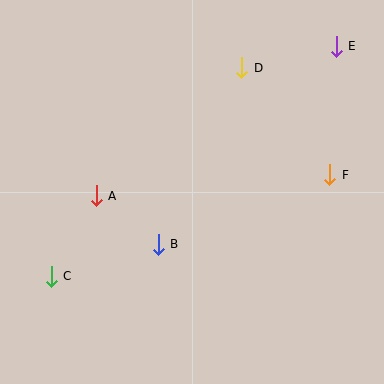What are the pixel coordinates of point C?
Point C is at (51, 276).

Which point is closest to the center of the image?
Point B at (158, 244) is closest to the center.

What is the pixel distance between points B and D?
The distance between B and D is 195 pixels.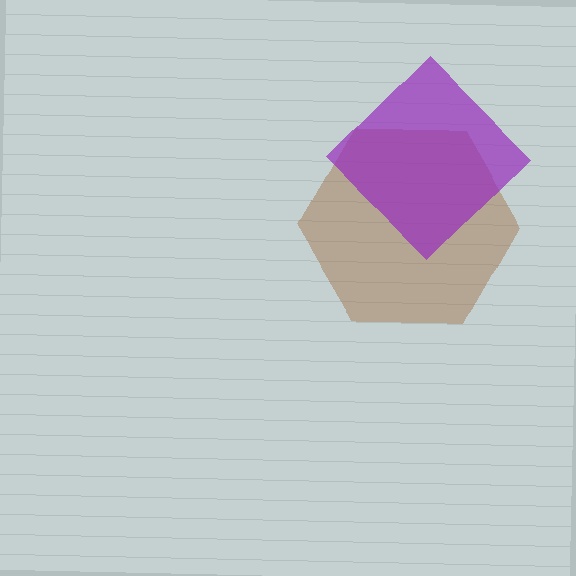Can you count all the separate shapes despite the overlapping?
Yes, there are 2 separate shapes.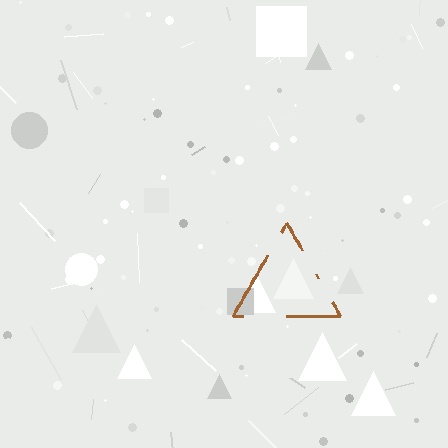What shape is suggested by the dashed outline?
The dashed outline suggests a triangle.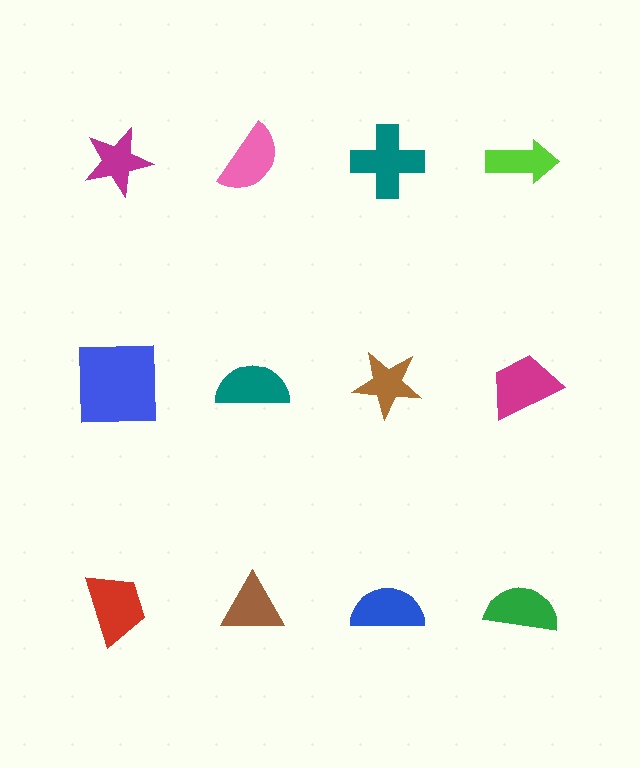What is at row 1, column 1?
A magenta star.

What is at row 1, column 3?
A teal cross.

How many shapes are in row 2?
4 shapes.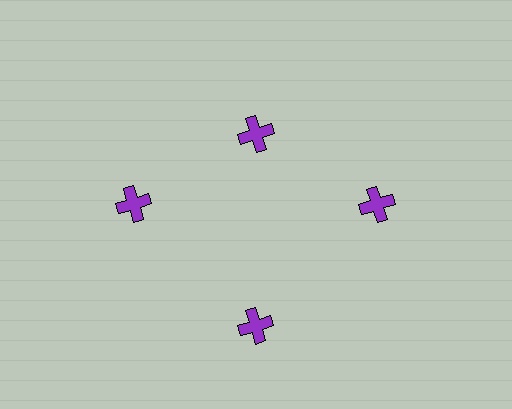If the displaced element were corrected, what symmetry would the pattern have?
It would have 4-fold rotational symmetry — the pattern would map onto itself every 90 degrees.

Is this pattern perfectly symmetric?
No. The 4 purple crosses are arranged in a ring, but one element near the 12 o'clock position is pulled inward toward the center, breaking the 4-fold rotational symmetry.